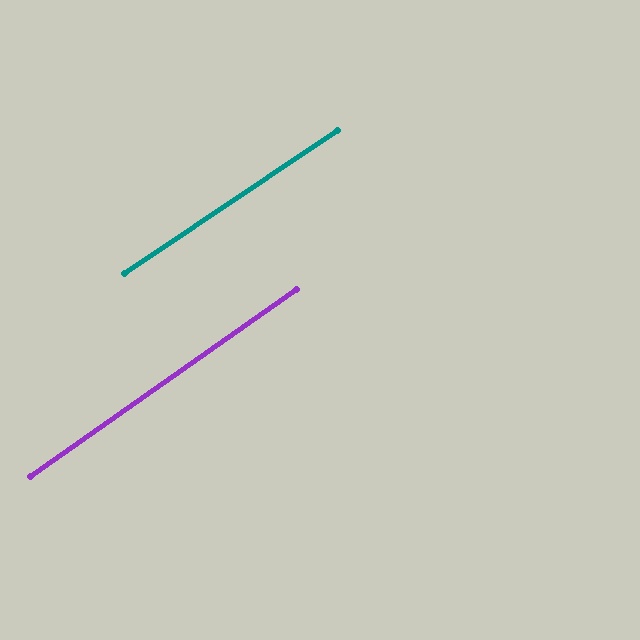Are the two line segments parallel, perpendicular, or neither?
Parallel — their directions differ by only 1.1°.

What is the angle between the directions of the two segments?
Approximately 1 degree.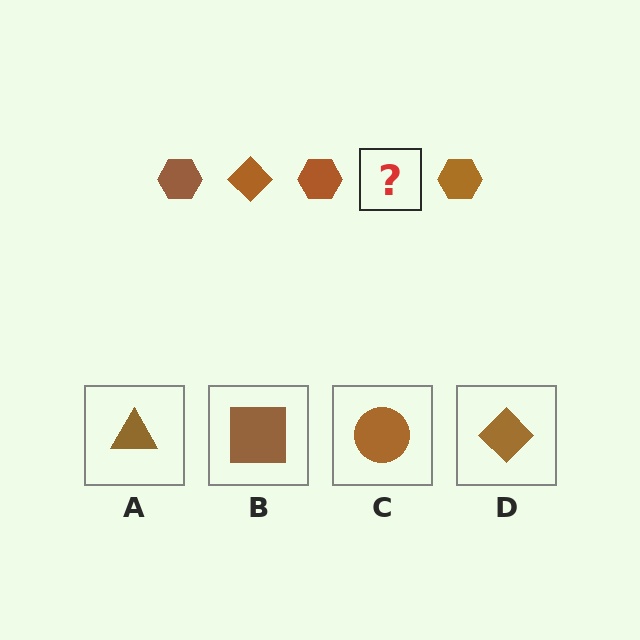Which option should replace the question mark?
Option D.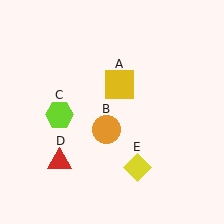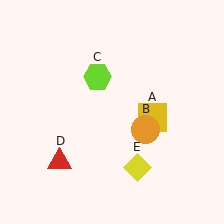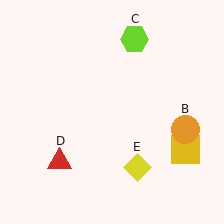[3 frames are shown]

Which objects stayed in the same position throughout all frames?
Red triangle (object D) and yellow diamond (object E) remained stationary.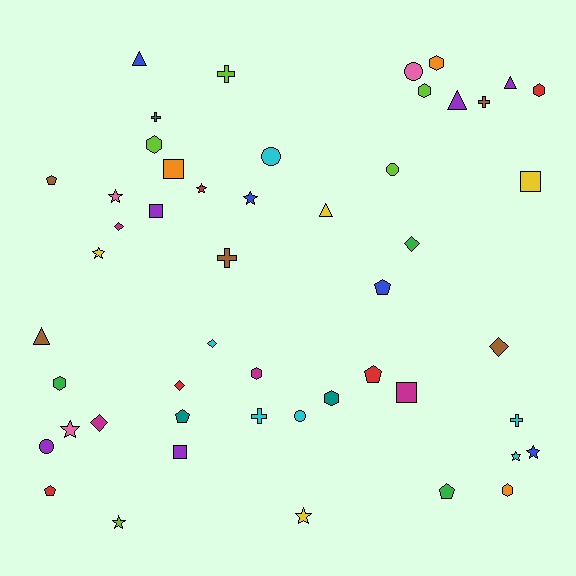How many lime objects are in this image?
There are 5 lime objects.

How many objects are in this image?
There are 50 objects.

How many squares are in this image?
There are 5 squares.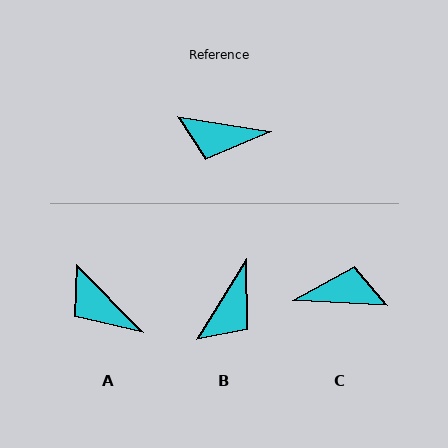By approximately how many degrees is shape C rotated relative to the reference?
Approximately 174 degrees clockwise.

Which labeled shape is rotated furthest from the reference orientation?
C, about 174 degrees away.